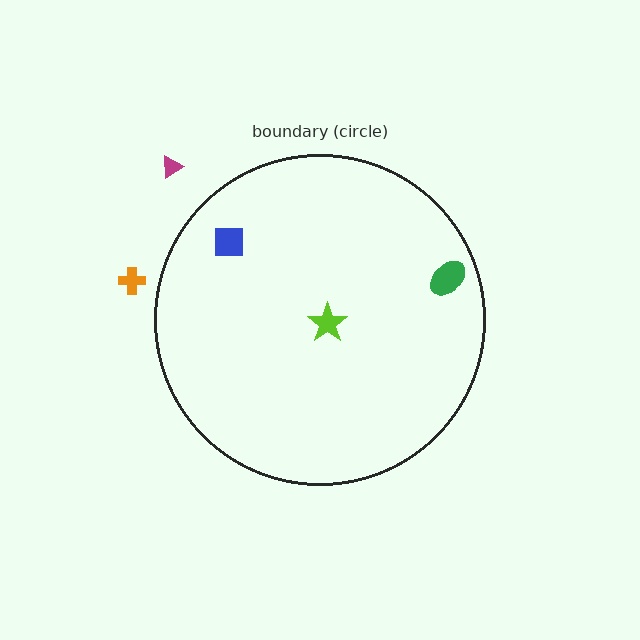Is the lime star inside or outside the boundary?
Inside.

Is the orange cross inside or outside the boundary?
Outside.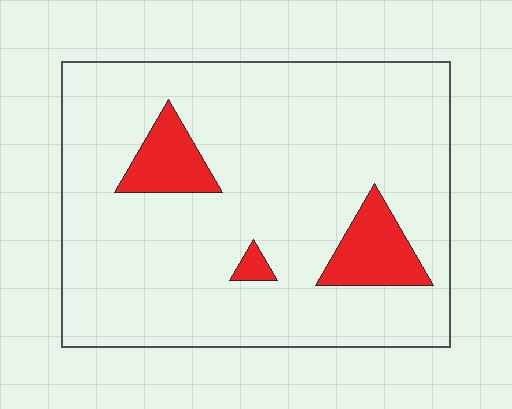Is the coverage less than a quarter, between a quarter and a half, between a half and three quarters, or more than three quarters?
Less than a quarter.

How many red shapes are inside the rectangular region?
3.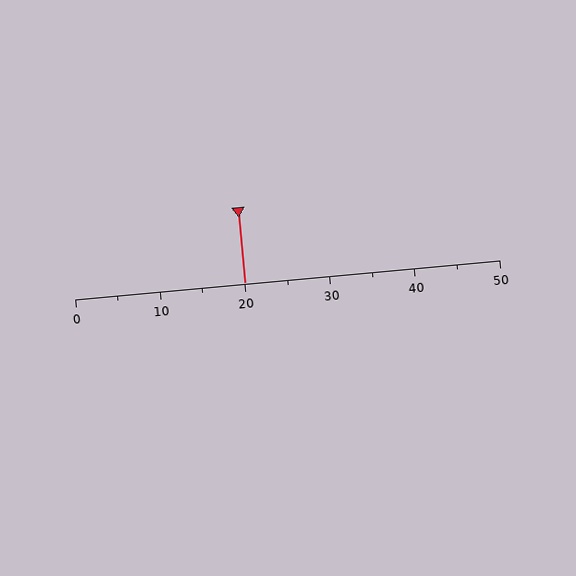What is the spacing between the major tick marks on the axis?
The major ticks are spaced 10 apart.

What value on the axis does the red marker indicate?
The marker indicates approximately 20.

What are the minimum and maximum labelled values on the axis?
The axis runs from 0 to 50.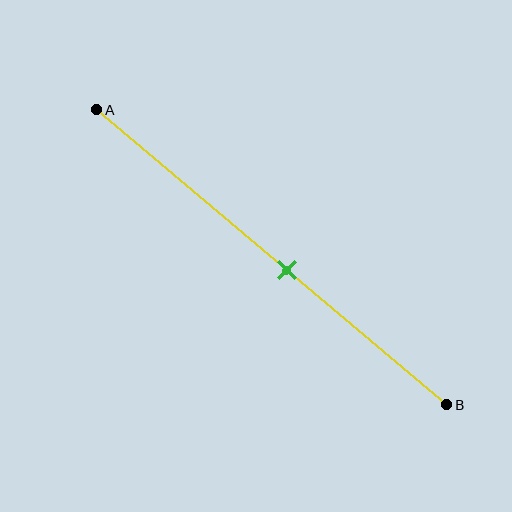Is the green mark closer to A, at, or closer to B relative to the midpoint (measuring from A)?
The green mark is closer to point B than the midpoint of segment AB.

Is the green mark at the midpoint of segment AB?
No, the mark is at about 55% from A, not at the 50% midpoint.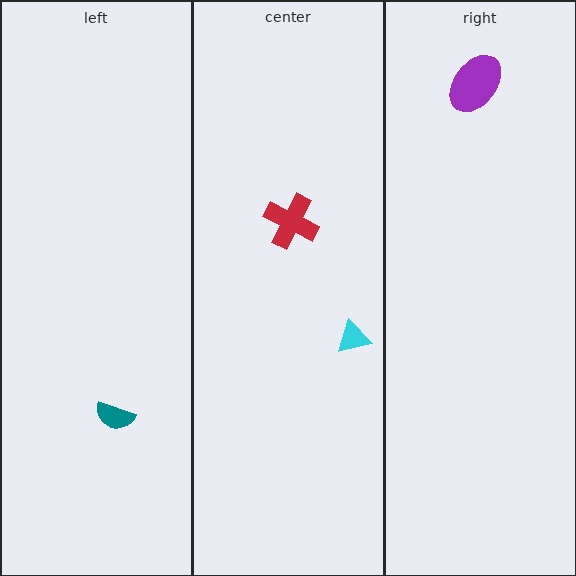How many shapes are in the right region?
1.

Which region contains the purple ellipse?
The right region.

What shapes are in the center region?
The cyan triangle, the red cross.